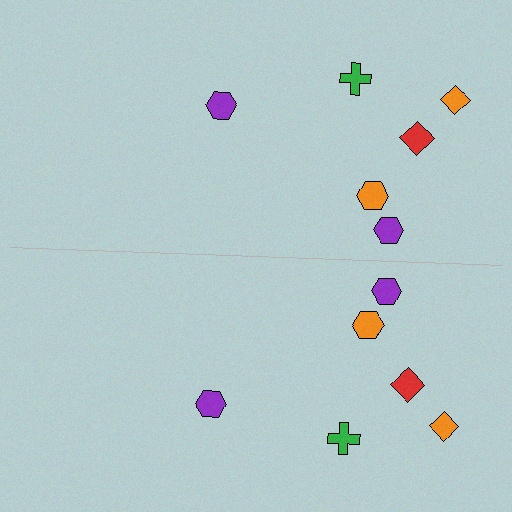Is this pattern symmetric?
Yes, this pattern has bilateral (reflection) symmetry.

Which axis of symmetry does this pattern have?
The pattern has a horizontal axis of symmetry running through the center of the image.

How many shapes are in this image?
There are 12 shapes in this image.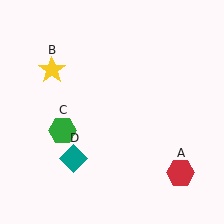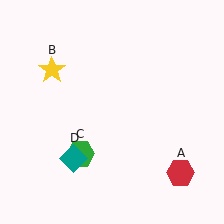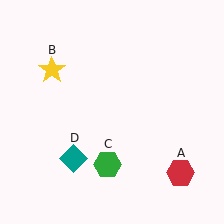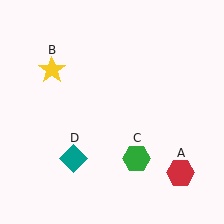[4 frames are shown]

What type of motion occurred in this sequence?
The green hexagon (object C) rotated counterclockwise around the center of the scene.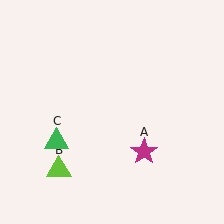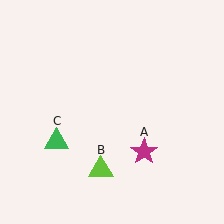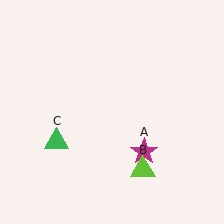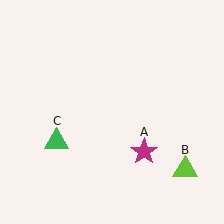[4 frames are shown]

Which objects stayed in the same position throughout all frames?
Magenta star (object A) and green triangle (object C) remained stationary.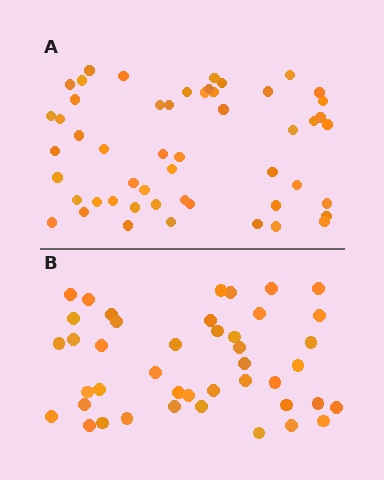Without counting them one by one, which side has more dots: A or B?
Region A (the top region) has more dots.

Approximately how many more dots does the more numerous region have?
Region A has roughly 8 or so more dots than region B.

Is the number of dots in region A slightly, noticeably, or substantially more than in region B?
Region A has only slightly more — the two regions are fairly close. The ratio is roughly 1.2 to 1.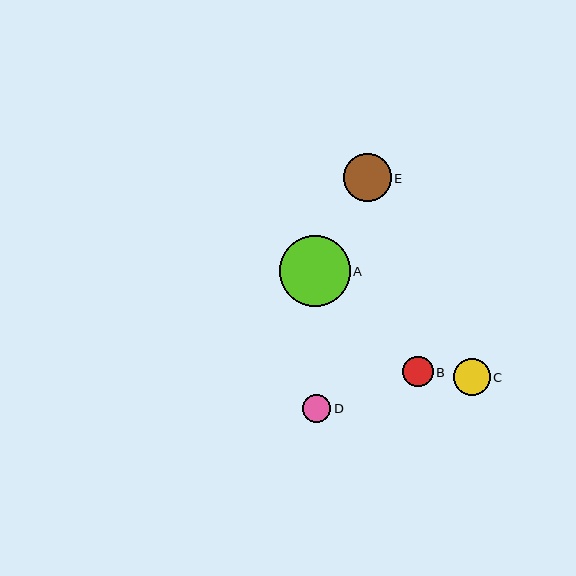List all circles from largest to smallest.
From largest to smallest: A, E, C, B, D.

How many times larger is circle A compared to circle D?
Circle A is approximately 2.5 times the size of circle D.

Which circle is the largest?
Circle A is the largest with a size of approximately 71 pixels.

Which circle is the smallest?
Circle D is the smallest with a size of approximately 28 pixels.